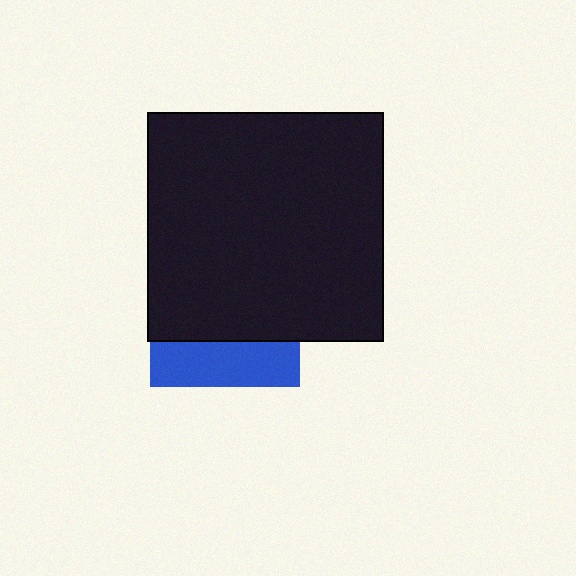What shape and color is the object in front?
The object in front is a black rectangle.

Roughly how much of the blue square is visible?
A small part of it is visible (roughly 31%).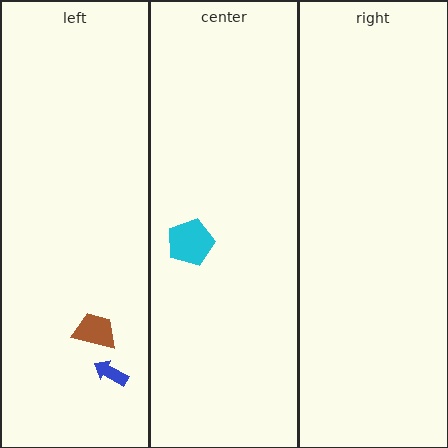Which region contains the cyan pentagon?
The center region.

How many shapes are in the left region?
2.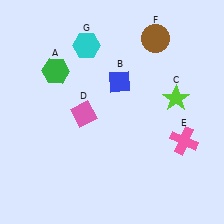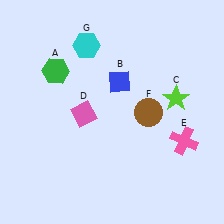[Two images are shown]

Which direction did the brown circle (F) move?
The brown circle (F) moved down.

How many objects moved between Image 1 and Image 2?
1 object moved between the two images.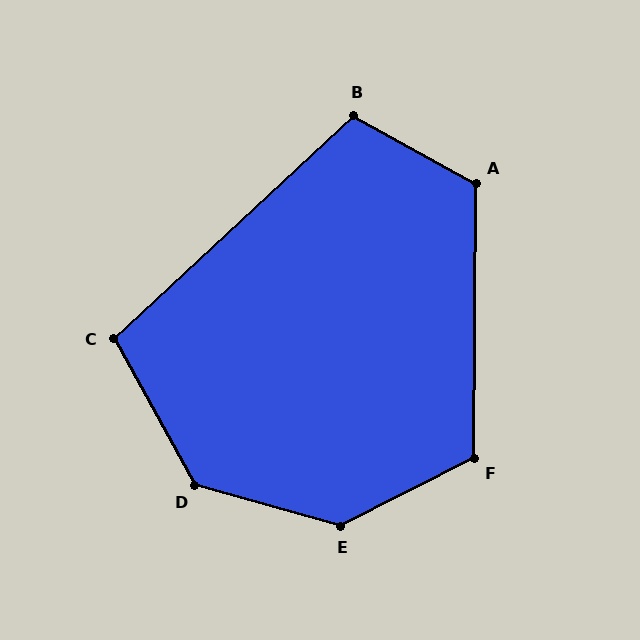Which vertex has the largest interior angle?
E, at approximately 137 degrees.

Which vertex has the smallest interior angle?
C, at approximately 104 degrees.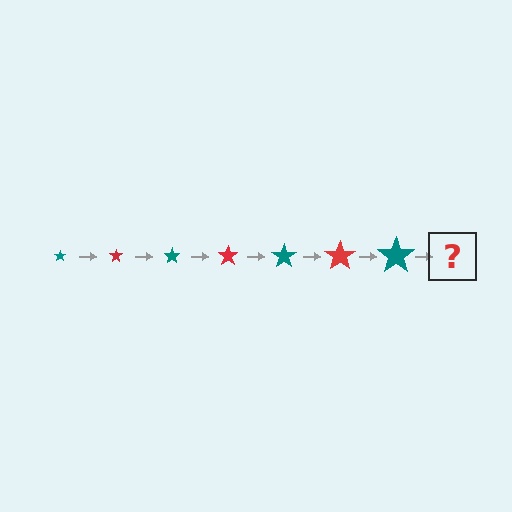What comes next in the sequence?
The next element should be a red star, larger than the previous one.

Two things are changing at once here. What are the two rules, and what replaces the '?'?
The two rules are that the star grows larger each step and the color cycles through teal and red. The '?' should be a red star, larger than the previous one.